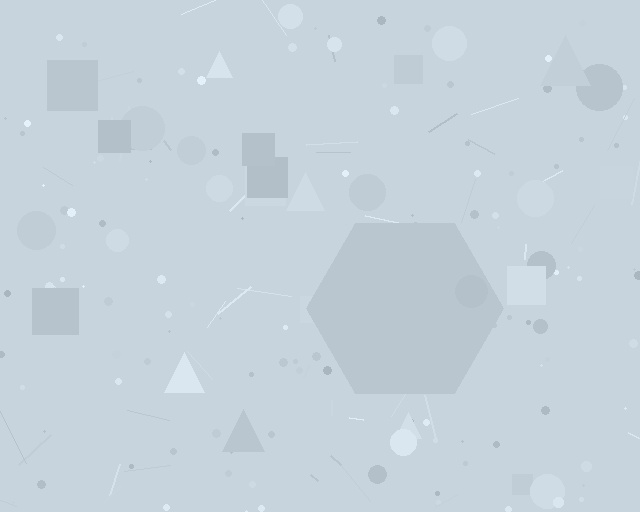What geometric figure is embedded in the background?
A hexagon is embedded in the background.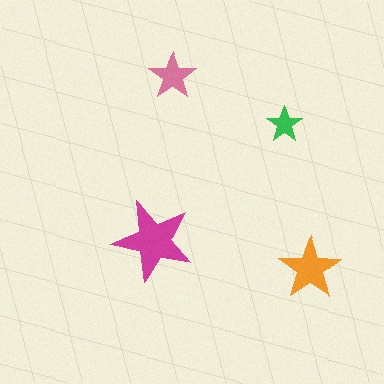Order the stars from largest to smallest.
the magenta one, the orange one, the pink one, the green one.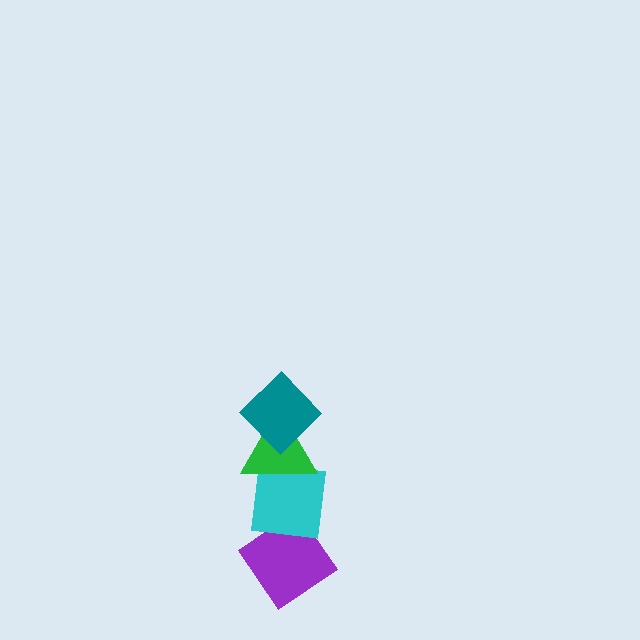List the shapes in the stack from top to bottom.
From top to bottom: the teal diamond, the green triangle, the cyan square, the purple diamond.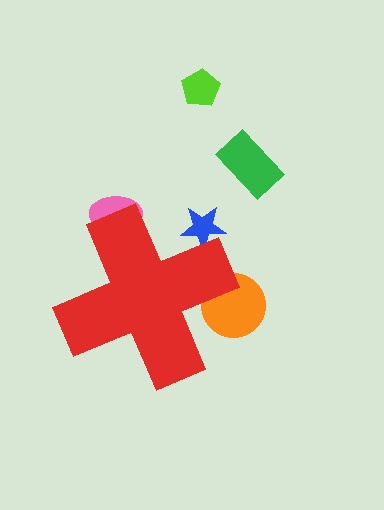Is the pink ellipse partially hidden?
Yes, the pink ellipse is partially hidden behind the red cross.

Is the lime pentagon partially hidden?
No, the lime pentagon is fully visible.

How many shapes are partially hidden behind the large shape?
3 shapes are partially hidden.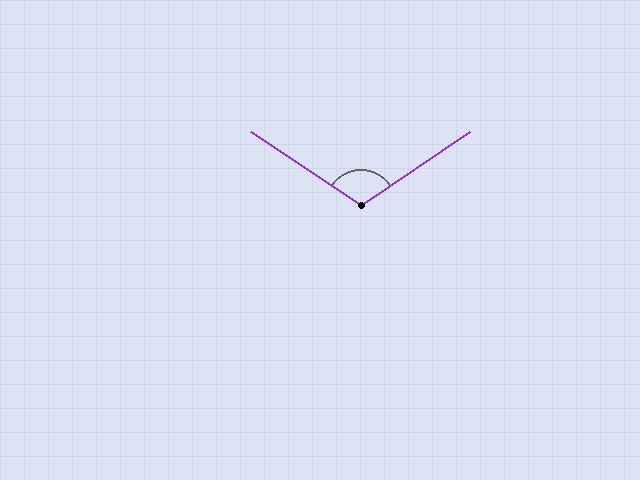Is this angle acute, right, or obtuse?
It is obtuse.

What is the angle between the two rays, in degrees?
Approximately 112 degrees.